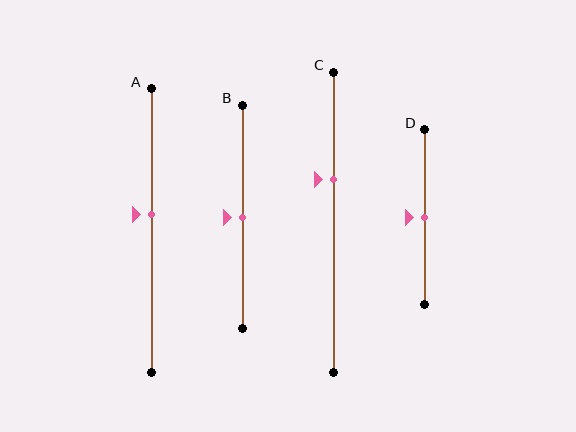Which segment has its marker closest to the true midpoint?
Segment B has its marker closest to the true midpoint.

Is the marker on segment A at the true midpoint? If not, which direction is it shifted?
No, the marker on segment A is shifted upward by about 5% of the segment length.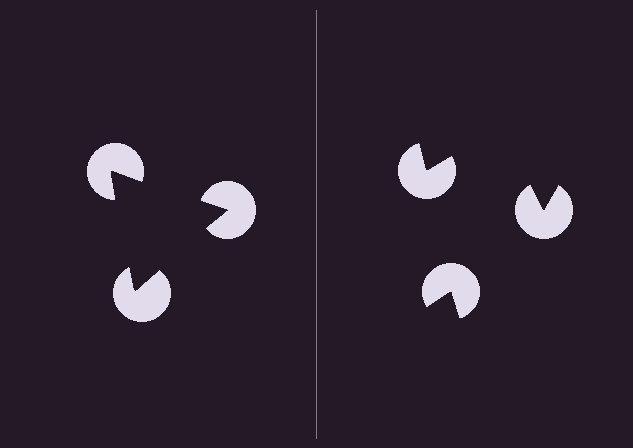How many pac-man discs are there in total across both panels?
6 — 3 on each side.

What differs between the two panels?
The pac-man discs are positioned identically on both sides; only the wedge orientations differ. On the left they align to a triangle; on the right they are misaligned.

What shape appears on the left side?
An illusory triangle.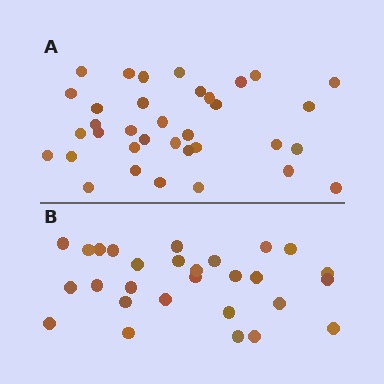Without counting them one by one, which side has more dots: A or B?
Region A (the top region) has more dots.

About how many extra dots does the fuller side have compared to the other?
Region A has roughly 8 or so more dots than region B.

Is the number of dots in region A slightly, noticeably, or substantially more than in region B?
Region A has noticeably more, but not dramatically so. The ratio is roughly 1.2 to 1.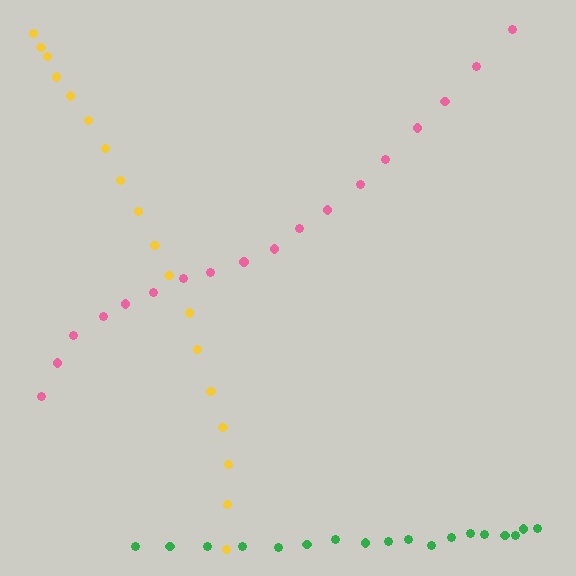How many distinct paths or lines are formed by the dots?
There are 3 distinct paths.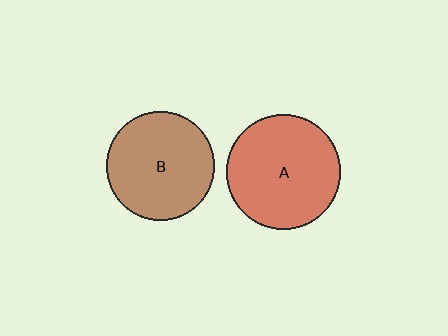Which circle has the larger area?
Circle A (red).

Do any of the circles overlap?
No, none of the circles overlap.